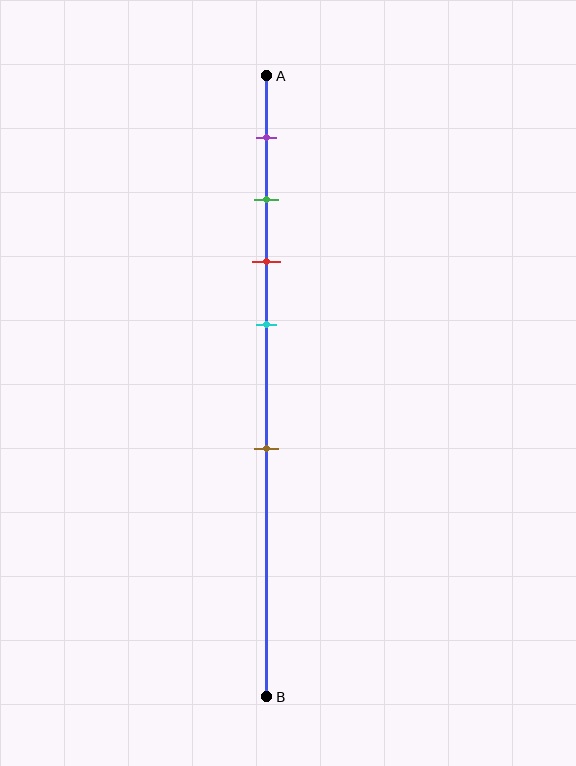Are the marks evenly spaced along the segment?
No, the marks are not evenly spaced.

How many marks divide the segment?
There are 5 marks dividing the segment.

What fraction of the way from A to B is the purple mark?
The purple mark is approximately 10% (0.1) of the way from A to B.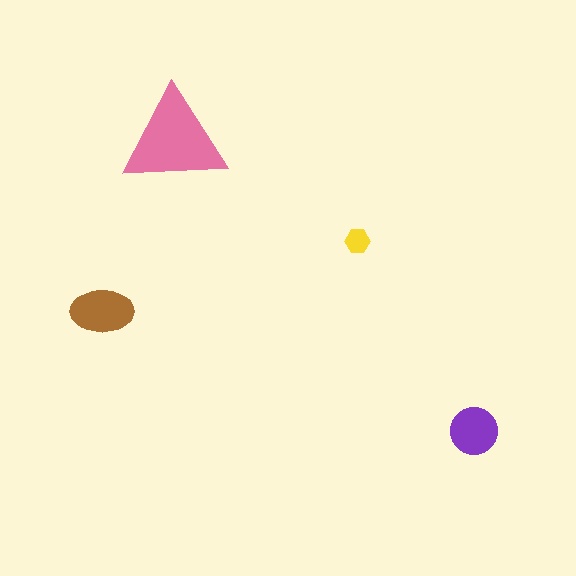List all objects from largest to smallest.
The pink triangle, the brown ellipse, the purple circle, the yellow hexagon.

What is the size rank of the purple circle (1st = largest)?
3rd.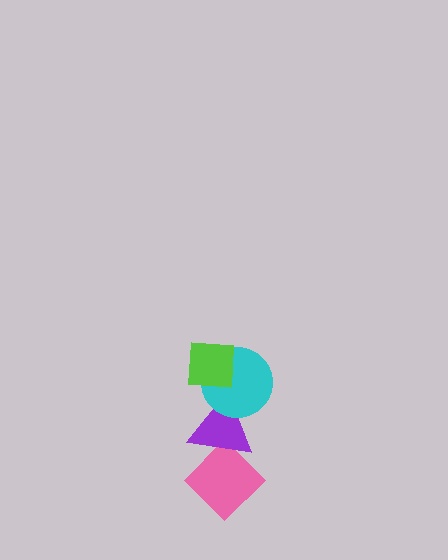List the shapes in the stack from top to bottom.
From top to bottom: the lime square, the cyan circle, the purple triangle, the pink diamond.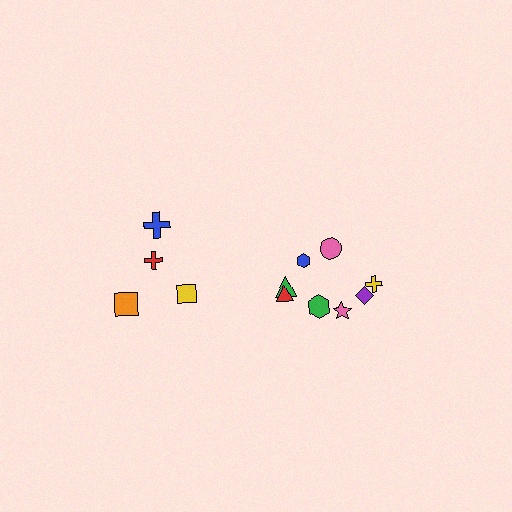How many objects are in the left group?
There are 4 objects.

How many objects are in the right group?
There are 8 objects.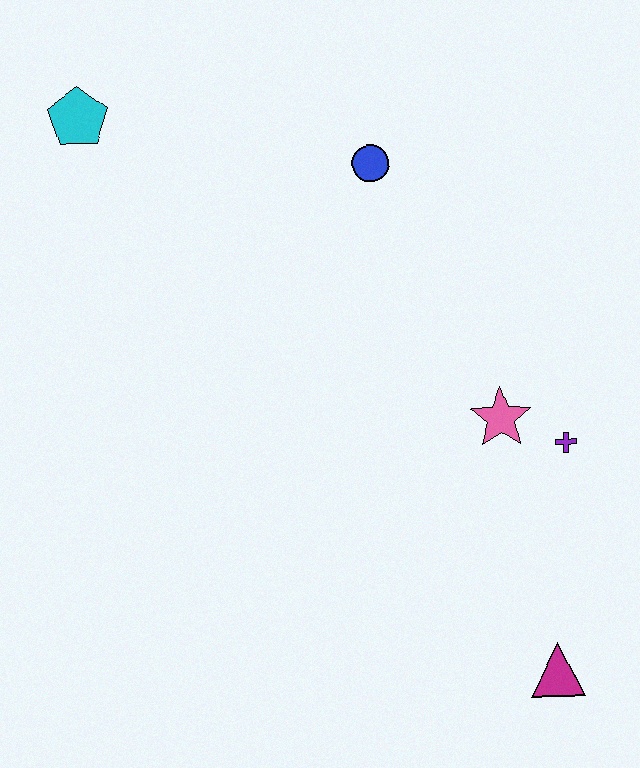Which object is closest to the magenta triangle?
The purple cross is closest to the magenta triangle.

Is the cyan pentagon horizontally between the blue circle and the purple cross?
No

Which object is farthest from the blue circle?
The magenta triangle is farthest from the blue circle.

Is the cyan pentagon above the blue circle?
Yes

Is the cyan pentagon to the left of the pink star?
Yes